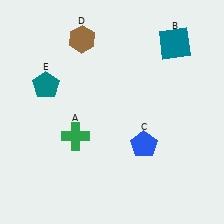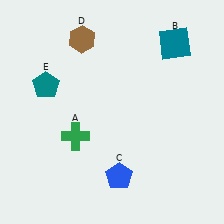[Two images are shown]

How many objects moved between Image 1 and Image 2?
1 object moved between the two images.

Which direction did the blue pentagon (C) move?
The blue pentagon (C) moved down.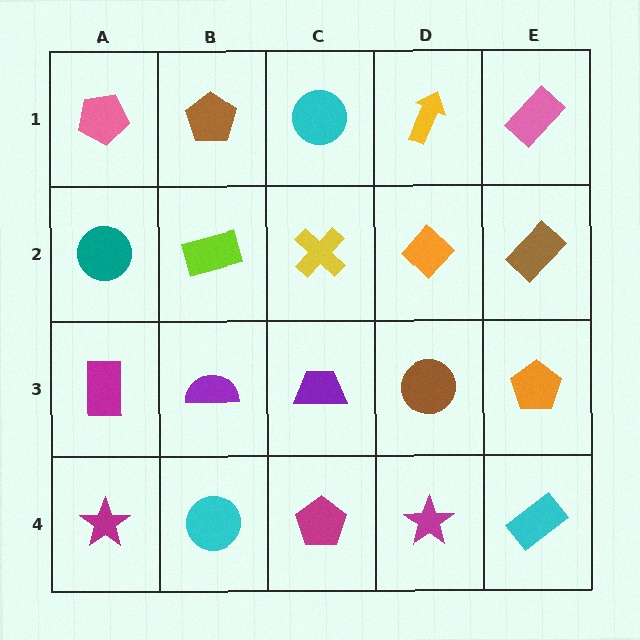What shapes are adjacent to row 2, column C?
A cyan circle (row 1, column C), a purple trapezoid (row 3, column C), a lime rectangle (row 2, column B), an orange diamond (row 2, column D).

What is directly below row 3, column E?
A cyan rectangle.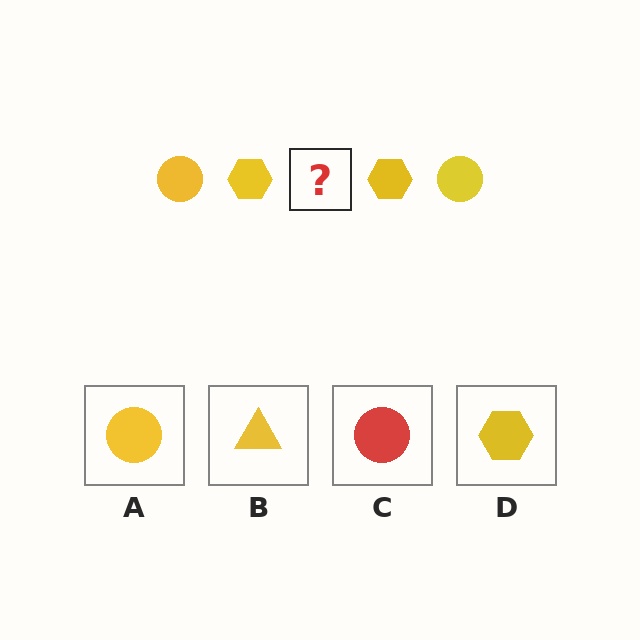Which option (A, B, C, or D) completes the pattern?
A.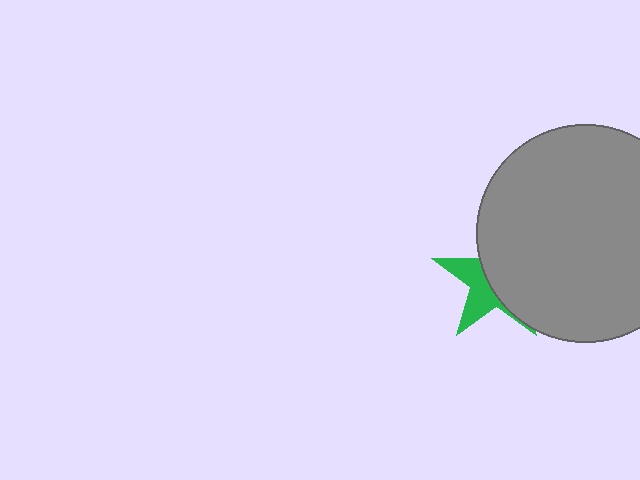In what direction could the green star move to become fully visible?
The green star could move left. That would shift it out from behind the gray circle entirely.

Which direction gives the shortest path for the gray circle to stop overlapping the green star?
Moving right gives the shortest separation.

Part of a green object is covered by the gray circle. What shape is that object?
It is a star.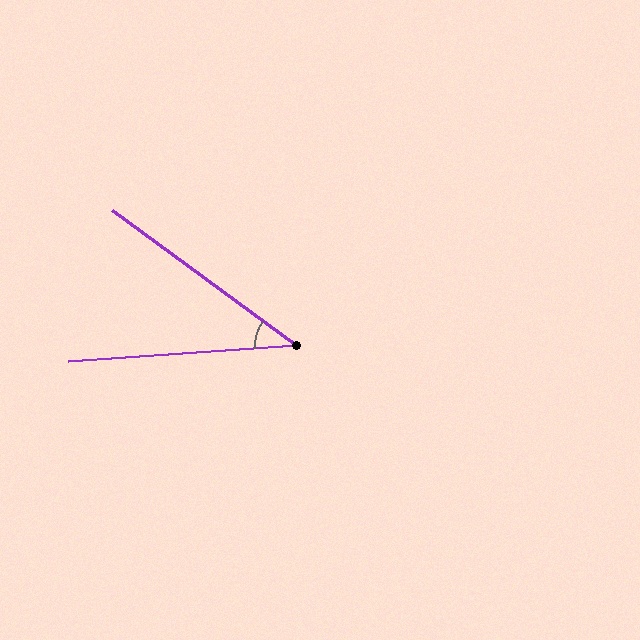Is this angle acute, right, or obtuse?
It is acute.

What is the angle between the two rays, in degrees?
Approximately 40 degrees.